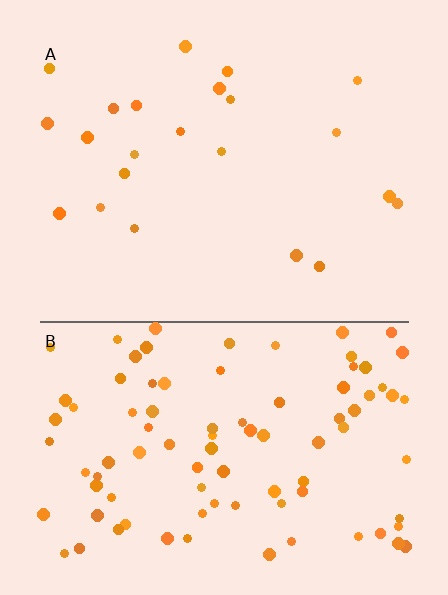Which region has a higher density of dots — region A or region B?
B (the bottom).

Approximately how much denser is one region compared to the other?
Approximately 4.1× — region B over region A.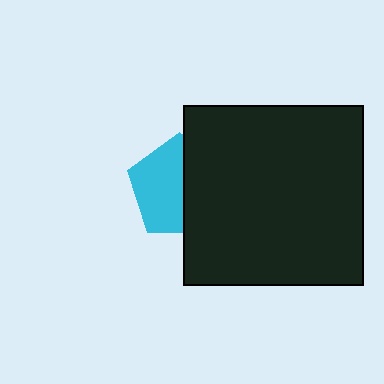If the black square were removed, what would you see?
You would see the complete cyan pentagon.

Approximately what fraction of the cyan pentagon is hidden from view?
Roughly 45% of the cyan pentagon is hidden behind the black square.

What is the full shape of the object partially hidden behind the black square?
The partially hidden object is a cyan pentagon.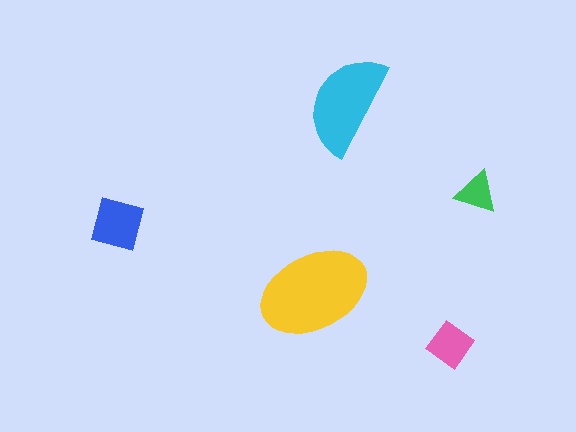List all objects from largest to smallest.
The yellow ellipse, the cyan semicircle, the blue diamond, the pink diamond, the green triangle.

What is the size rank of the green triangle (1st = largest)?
5th.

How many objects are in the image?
There are 5 objects in the image.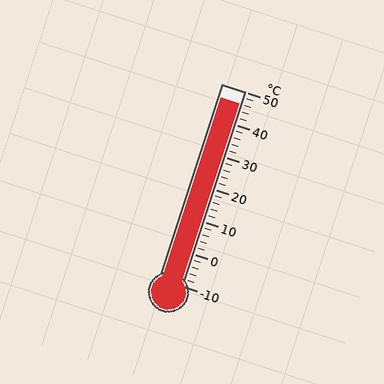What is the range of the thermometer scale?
The thermometer scale ranges from -10°C to 50°C.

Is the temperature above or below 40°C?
The temperature is above 40°C.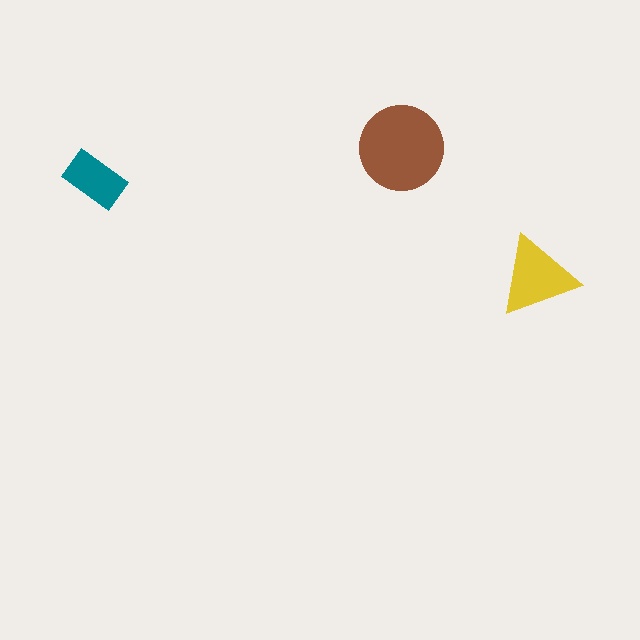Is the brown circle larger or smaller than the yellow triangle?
Larger.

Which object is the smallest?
The teal rectangle.